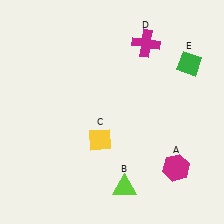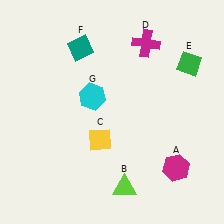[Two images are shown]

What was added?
A teal diamond (F), a cyan hexagon (G) were added in Image 2.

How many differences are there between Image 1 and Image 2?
There are 2 differences between the two images.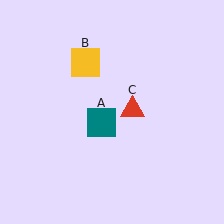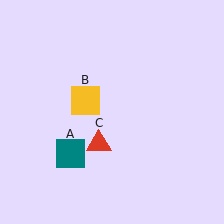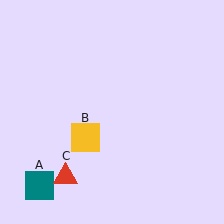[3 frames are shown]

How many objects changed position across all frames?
3 objects changed position: teal square (object A), yellow square (object B), red triangle (object C).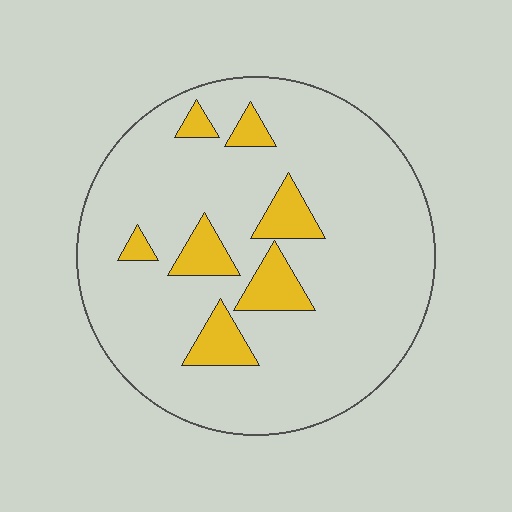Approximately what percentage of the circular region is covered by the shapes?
Approximately 15%.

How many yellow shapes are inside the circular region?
7.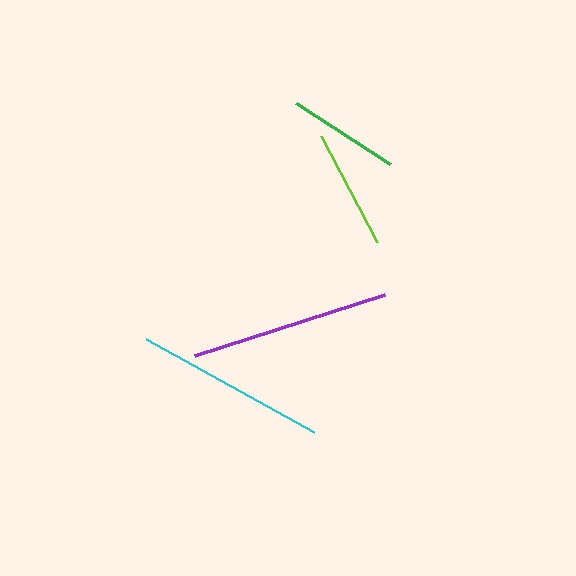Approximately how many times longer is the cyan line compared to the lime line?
The cyan line is approximately 1.6 times the length of the lime line.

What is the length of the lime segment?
The lime segment is approximately 121 pixels long.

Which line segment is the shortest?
The green line is the shortest at approximately 113 pixels.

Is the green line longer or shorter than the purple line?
The purple line is longer than the green line.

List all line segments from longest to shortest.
From longest to shortest: purple, cyan, lime, green.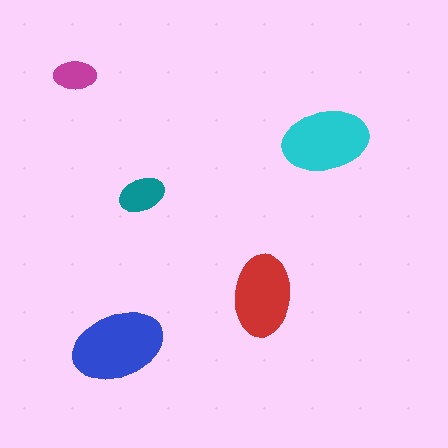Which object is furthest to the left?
The magenta ellipse is leftmost.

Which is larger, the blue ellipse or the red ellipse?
The blue one.